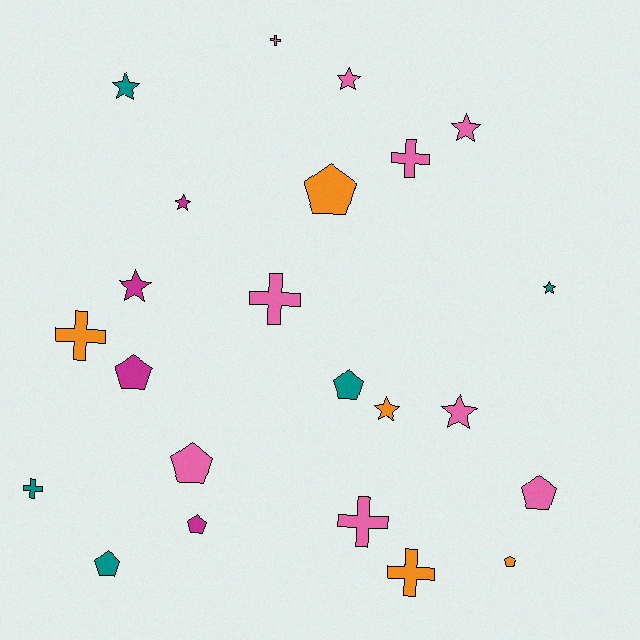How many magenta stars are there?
There are 2 magenta stars.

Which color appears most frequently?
Pink, with 9 objects.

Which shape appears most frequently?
Pentagon, with 8 objects.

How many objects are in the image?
There are 23 objects.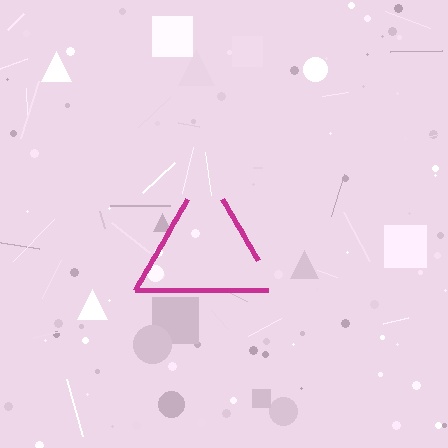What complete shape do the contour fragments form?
The contour fragments form a triangle.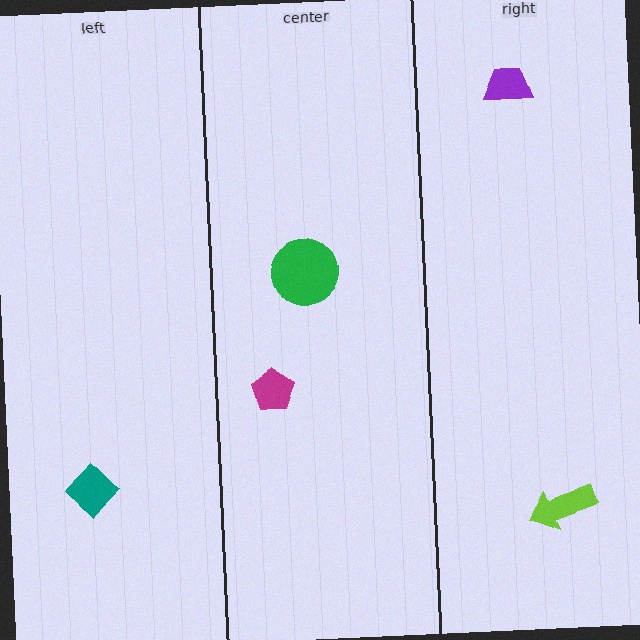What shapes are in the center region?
The green circle, the magenta pentagon.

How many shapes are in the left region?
1.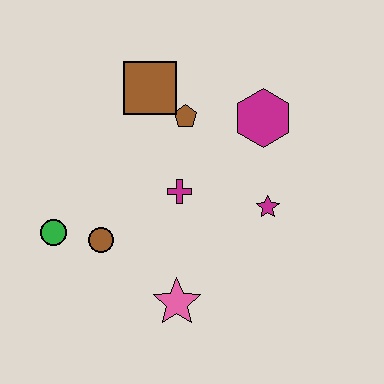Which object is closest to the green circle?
The brown circle is closest to the green circle.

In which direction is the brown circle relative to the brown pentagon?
The brown circle is below the brown pentagon.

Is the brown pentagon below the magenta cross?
No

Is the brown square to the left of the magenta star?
Yes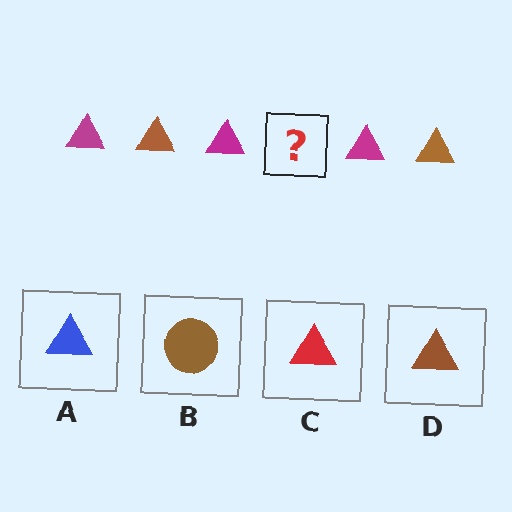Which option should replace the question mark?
Option D.